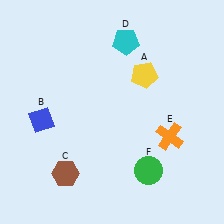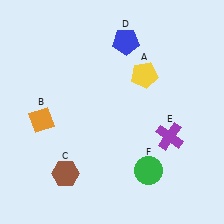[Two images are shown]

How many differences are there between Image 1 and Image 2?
There are 3 differences between the two images.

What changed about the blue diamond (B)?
In Image 1, B is blue. In Image 2, it changed to orange.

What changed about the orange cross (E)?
In Image 1, E is orange. In Image 2, it changed to purple.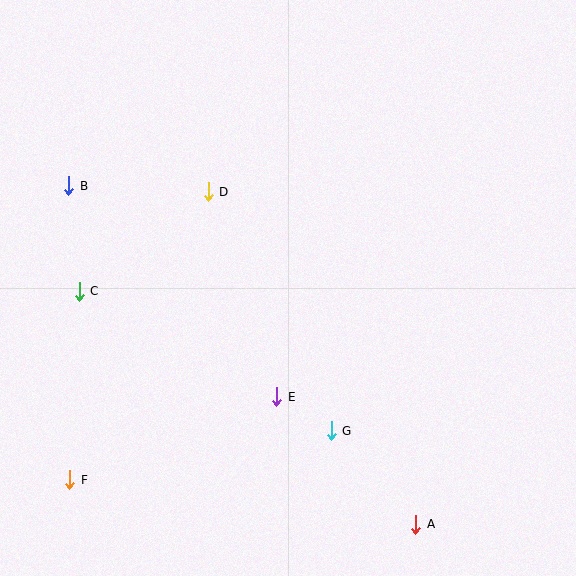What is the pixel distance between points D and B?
The distance between D and B is 139 pixels.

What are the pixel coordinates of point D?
Point D is at (208, 192).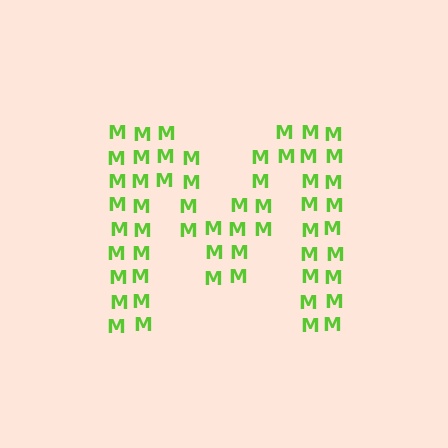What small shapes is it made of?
It is made of small letter M's.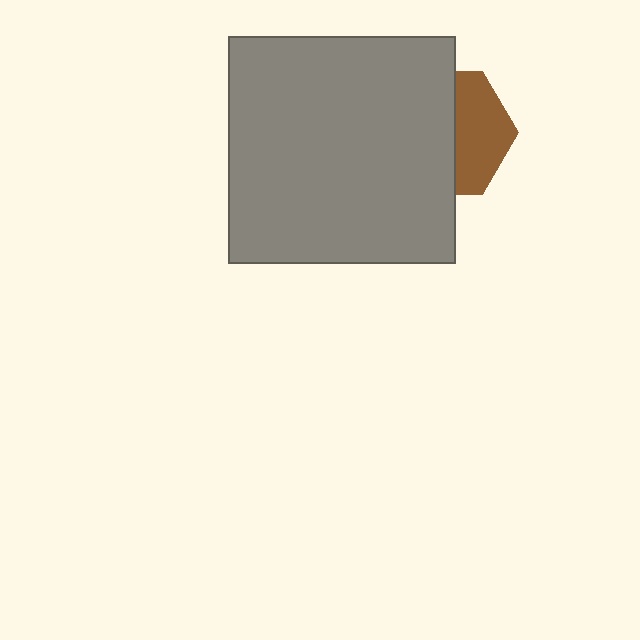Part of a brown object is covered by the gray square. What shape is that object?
It is a hexagon.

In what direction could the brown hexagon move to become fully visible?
The brown hexagon could move right. That would shift it out from behind the gray square entirely.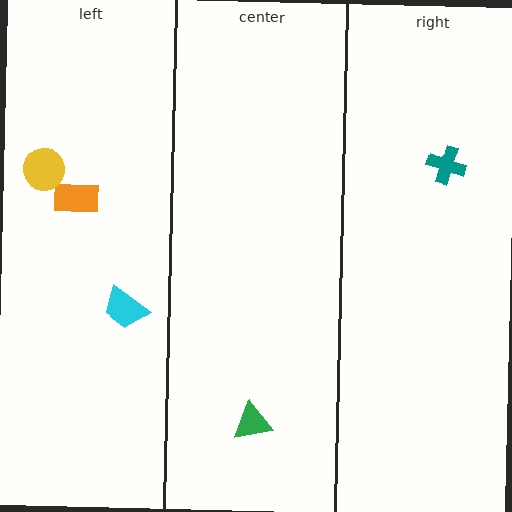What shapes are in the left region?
The orange rectangle, the yellow circle, the cyan trapezoid.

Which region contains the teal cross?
The right region.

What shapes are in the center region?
The green triangle.